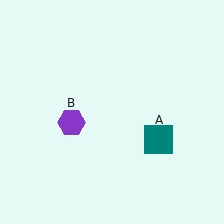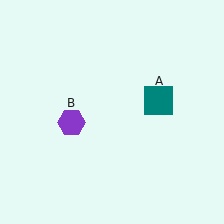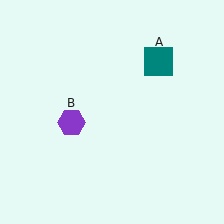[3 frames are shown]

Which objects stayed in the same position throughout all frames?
Purple hexagon (object B) remained stationary.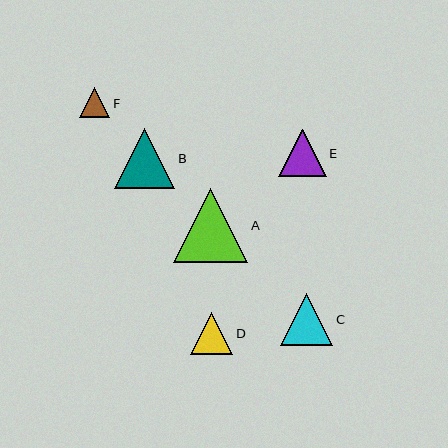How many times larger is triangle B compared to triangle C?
Triangle B is approximately 1.2 times the size of triangle C.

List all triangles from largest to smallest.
From largest to smallest: A, B, C, E, D, F.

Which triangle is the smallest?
Triangle F is the smallest with a size of approximately 30 pixels.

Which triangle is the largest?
Triangle A is the largest with a size of approximately 75 pixels.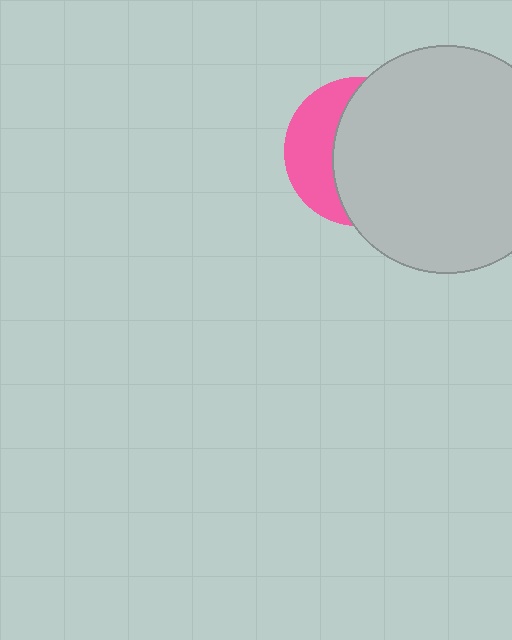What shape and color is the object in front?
The object in front is a light gray circle.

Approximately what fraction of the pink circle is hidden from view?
Roughly 65% of the pink circle is hidden behind the light gray circle.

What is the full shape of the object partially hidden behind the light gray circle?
The partially hidden object is a pink circle.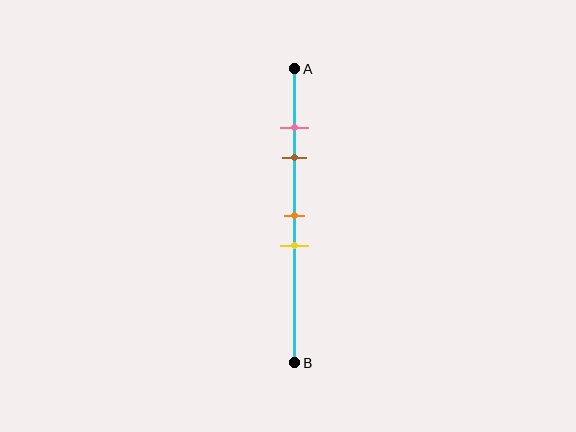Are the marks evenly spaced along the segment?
No, the marks are not evenly spaced.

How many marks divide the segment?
There are 4 marks dividing the segment.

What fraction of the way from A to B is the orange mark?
The orange mark is approximately 50% (0.5) of the way from A to B.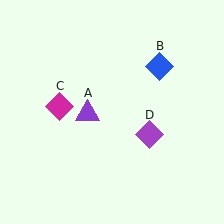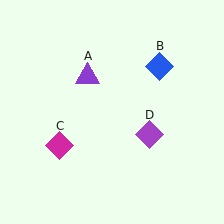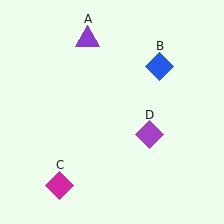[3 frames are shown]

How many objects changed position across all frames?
2 objects changed position: purple triangle (object A), magenta diamond (object C).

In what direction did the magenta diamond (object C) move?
The magenta diamond (object C) moved down.